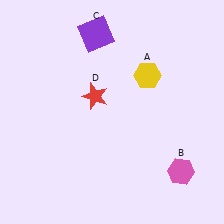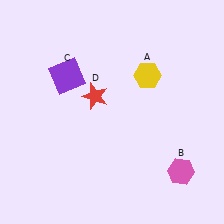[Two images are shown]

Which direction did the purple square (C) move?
The purple square (C) moved down.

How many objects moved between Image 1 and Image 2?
1 object moved between the two images.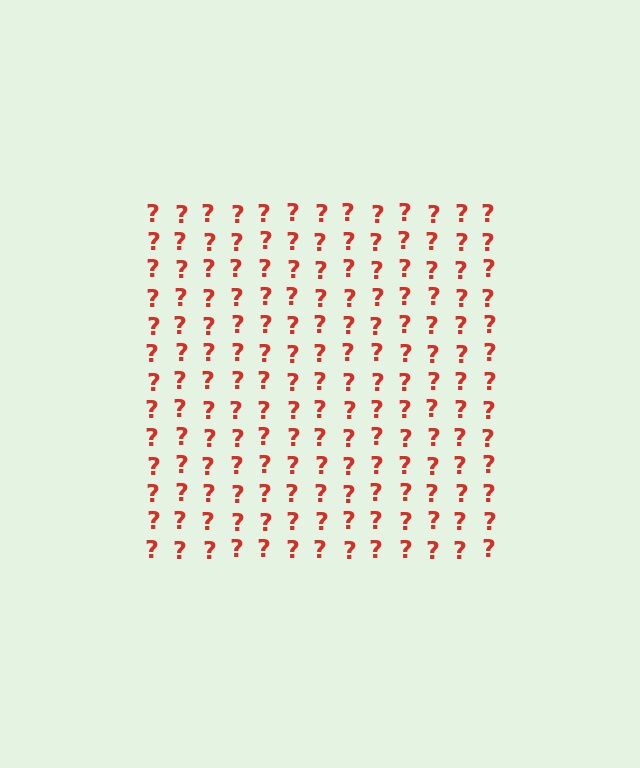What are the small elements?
The small elements are question marks.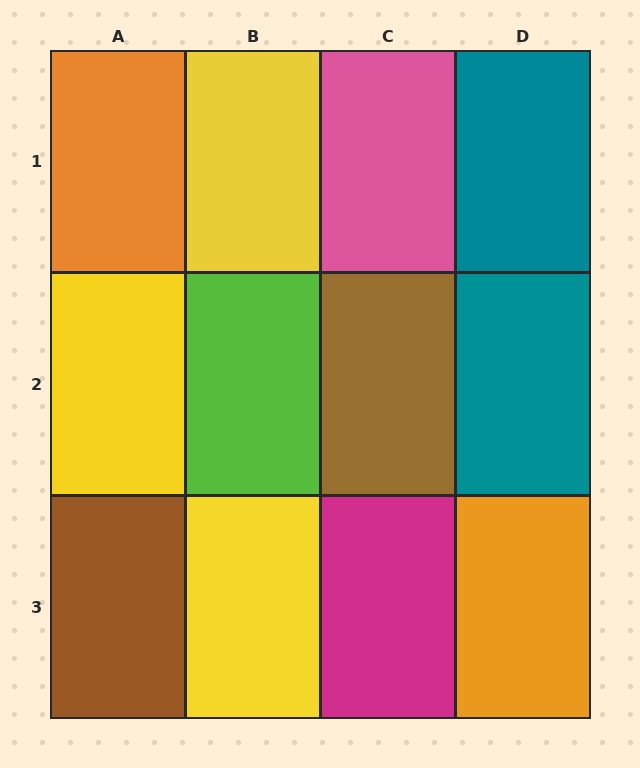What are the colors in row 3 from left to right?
Brown, yellow, magenta, orange.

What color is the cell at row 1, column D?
Teal.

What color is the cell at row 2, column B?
Lime.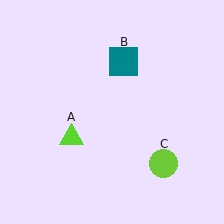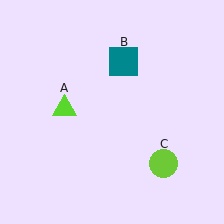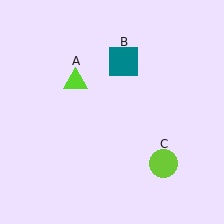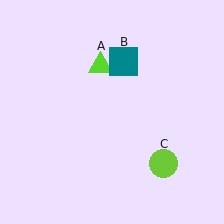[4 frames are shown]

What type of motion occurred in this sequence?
The lime triangle (object A) rotated clockwise around the center of the scene.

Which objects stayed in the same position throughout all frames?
Teal square (object B) and lime circle (object C) remained stationary.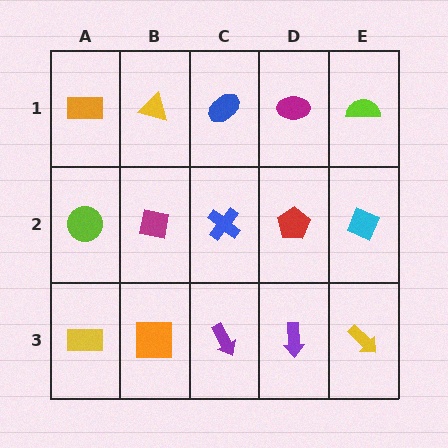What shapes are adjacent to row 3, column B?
A magenta square (row 2, column B), a yellow rectangle (row 3, column A), a purple arrow (row 3, column C).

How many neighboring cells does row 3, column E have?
2.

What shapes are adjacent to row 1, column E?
A cyan diamond (row 2, column E), a magenta ellipse (row 1, column D).